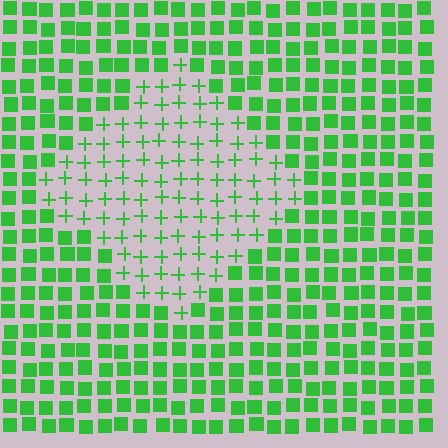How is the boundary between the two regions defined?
The boundary is defined by a change in element shape: plus signs inside vs. squares outside. All elements share the same color and spacing.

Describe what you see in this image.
The image is filled with small green elements arranged in a uniform grid. A diamond-shaped region contains plus signs, while the surrounding area contains squares. The boundary is defined purely by the change in element shape.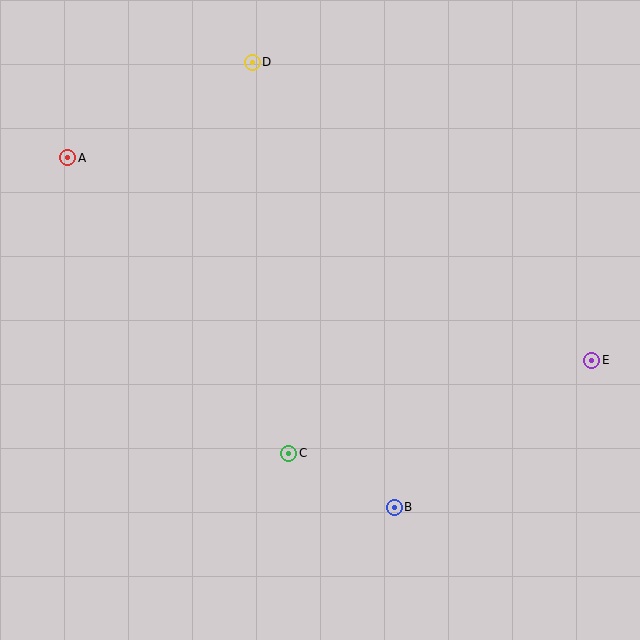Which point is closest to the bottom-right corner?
Point B is closest to the bottom-right corner.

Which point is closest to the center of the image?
Point C at (289, 453) is closest to the center.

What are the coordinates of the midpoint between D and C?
The midpoint between D and C is at (270, 258).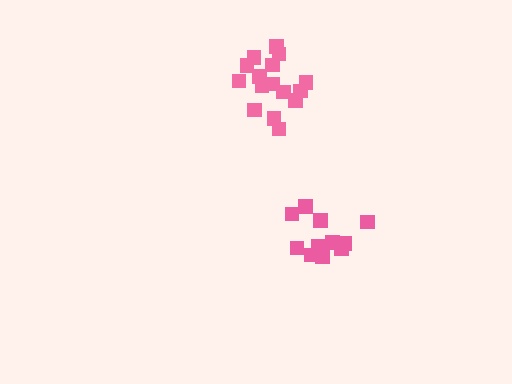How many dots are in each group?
Group 1: 16 dots, Group 2: 13 dots (29 total).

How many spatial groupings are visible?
There are 2 spatial groupings.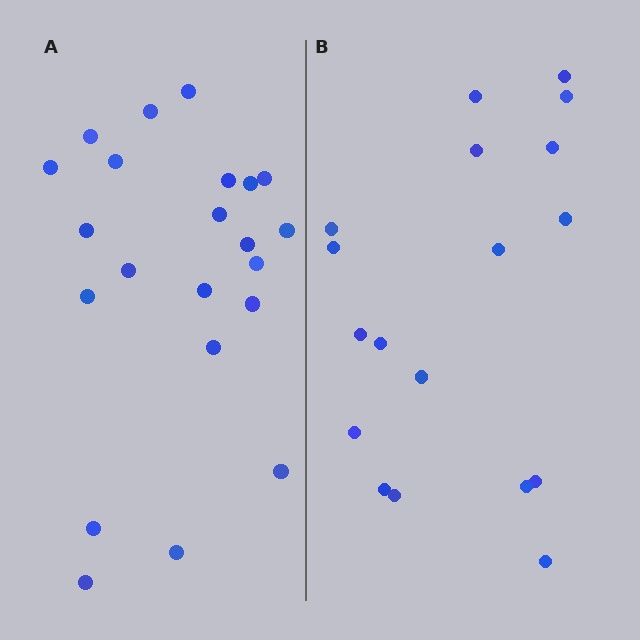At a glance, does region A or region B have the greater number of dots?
Region A (the left region) has more dots.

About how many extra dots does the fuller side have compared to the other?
Region A has about 4 more dots than region B.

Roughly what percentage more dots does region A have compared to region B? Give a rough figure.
About 20% more.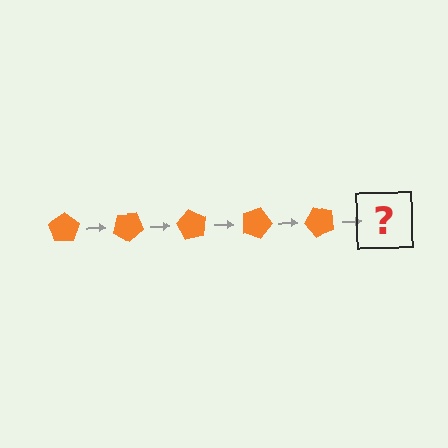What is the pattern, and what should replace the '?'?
The pattern is that the pentagon rotates 30 degrees each step. The '?' should be an orange pentagon rotated 150 degrees.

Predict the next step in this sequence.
The next step is an orange pentagon rotated 150 degrees.